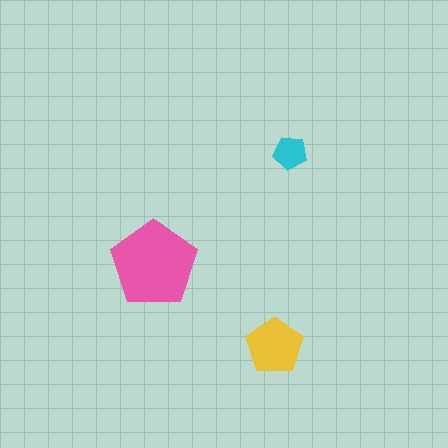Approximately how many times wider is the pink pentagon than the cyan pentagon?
About 2.5 times wider.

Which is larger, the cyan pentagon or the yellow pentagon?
The yellow one.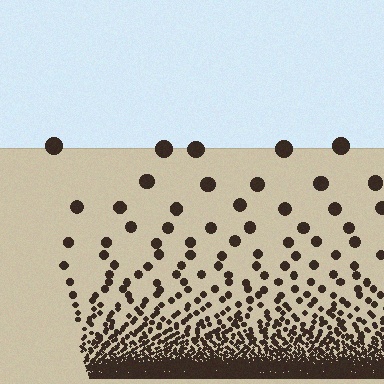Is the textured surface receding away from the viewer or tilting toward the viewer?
The surface appears to tilt toward the viewer. Texture elements get larger and sparser toward the top.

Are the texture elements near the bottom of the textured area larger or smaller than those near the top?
Smaller. The gradient is inverted — elements near the bottom are smaller and denser.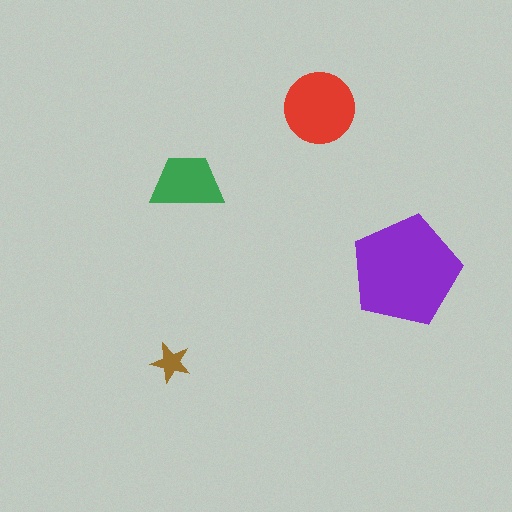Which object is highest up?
The red circle is topmost.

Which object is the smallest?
The brown star.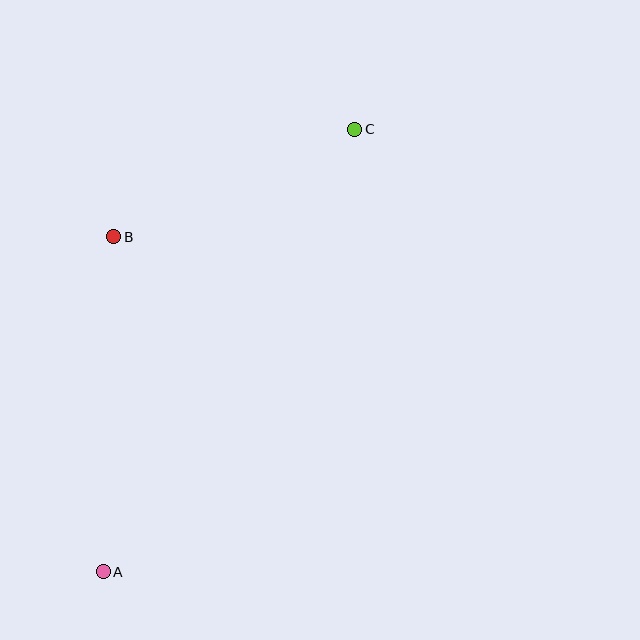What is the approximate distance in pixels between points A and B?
The distance between A and B is approximately 335 pixels.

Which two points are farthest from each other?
Points A and C are farthest from each other.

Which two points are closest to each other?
Points B and C are closest to each other.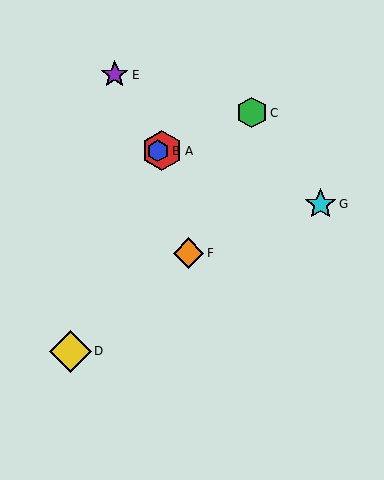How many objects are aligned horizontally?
2 objects (A, B) are aligned horizontally.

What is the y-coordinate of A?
Object A is at y≈151.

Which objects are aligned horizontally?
Objects A, B are aligned horizontally.